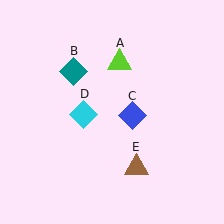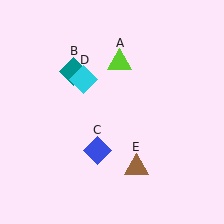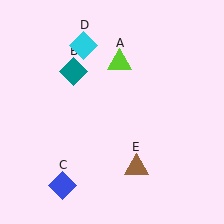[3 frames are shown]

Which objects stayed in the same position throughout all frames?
Lime triangle (object A) and teal diamond (object B) and brown triangle (object E) remained stationary.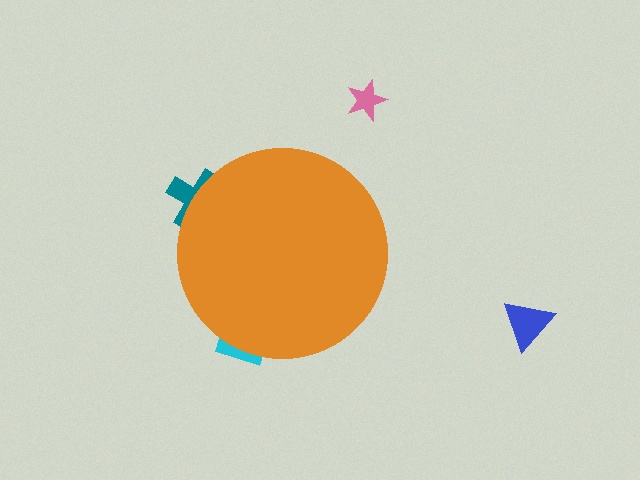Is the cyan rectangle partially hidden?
Yes, the cyan rectangle is partially hidden behind the orange circle.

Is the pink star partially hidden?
No, the pink star is fully visible.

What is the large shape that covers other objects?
An orange circle.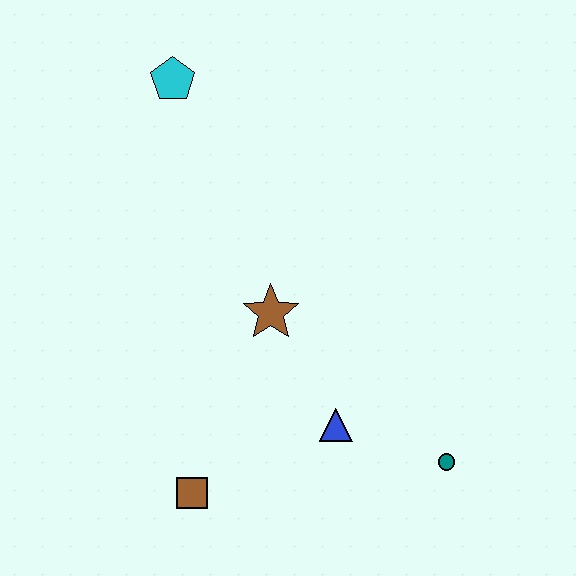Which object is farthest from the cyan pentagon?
The teal circle is farthest from the cyan pentagon.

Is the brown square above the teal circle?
No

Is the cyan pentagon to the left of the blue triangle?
Yes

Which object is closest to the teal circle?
The blue triangle is closest to the teal circle.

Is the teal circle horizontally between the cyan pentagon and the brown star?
No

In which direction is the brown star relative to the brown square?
The brown star is above the brown square.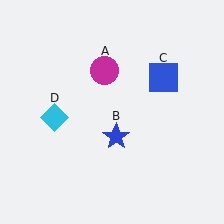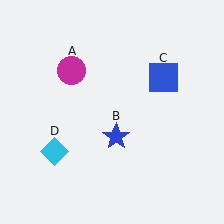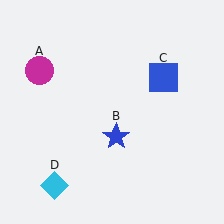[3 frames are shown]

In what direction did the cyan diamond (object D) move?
The cyan diamond (object D) moved down.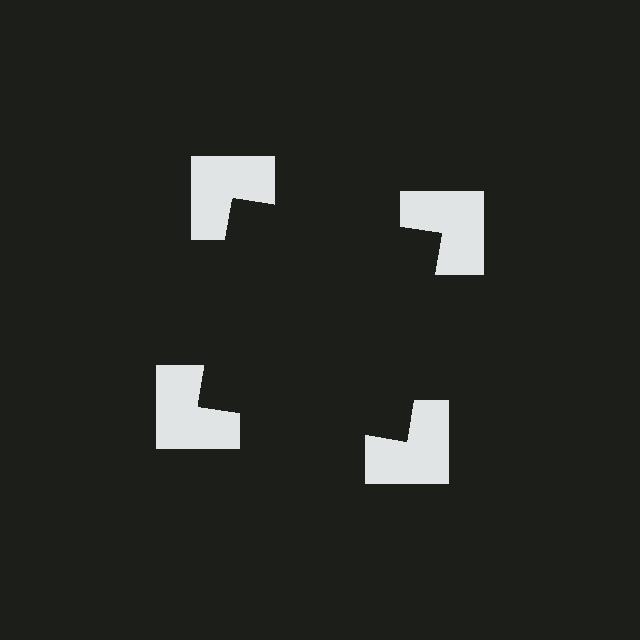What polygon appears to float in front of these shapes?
An illusory square — its edges are inferred from the aligned wedge cuts in the notched squares, not physically drawn.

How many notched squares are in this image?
There are 4 — one at each vertex of the illusory square.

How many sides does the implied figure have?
4 sides.